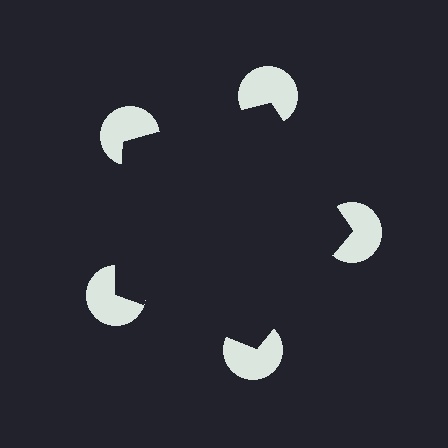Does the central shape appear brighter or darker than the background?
It typically appears slightly darker than the background, even though no actual brightness change is drawn.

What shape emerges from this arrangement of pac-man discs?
An illusory pentagon — its edges are inferred from the aligned wedge cuts in the pac-man discs, not physically drawn.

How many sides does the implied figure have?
5 sides.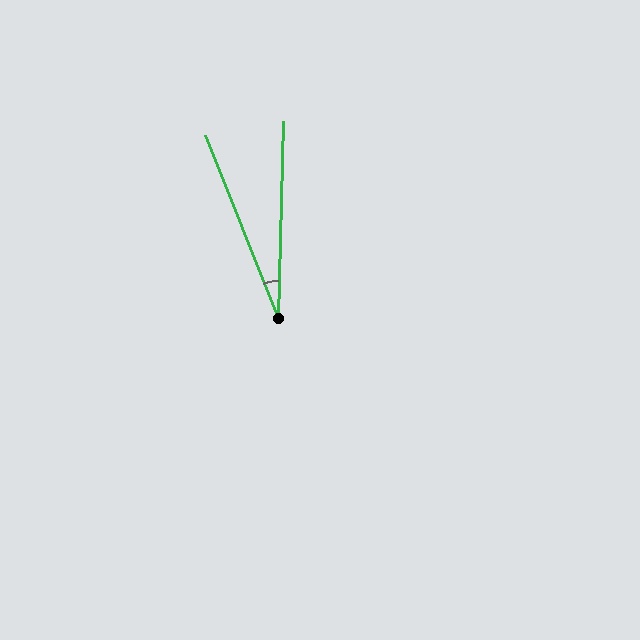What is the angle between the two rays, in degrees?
Approximately 23 degrees.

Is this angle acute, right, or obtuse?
It is acute.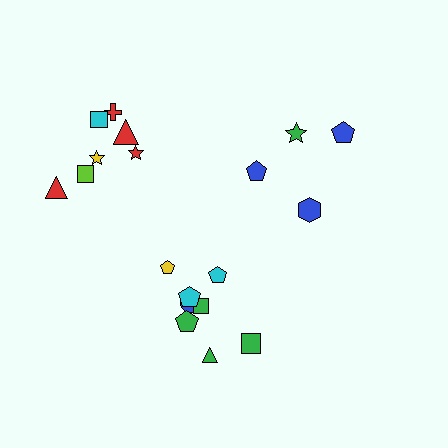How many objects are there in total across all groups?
There are 19 objects.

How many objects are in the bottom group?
There are 8 objects.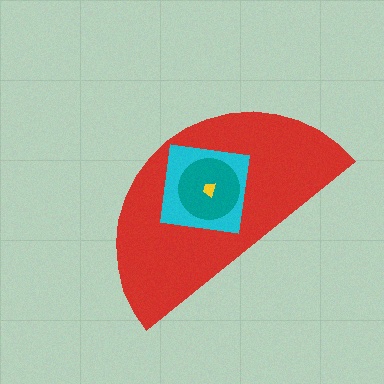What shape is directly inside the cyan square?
The teal circle.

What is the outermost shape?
The red semicircle.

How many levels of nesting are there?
4.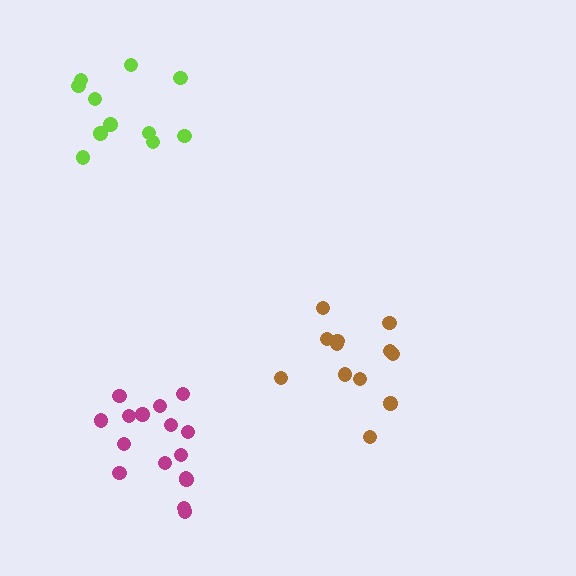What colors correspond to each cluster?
The clusters are colored: brown, magenta, lime.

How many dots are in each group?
Group 1: 12 dots, Group 2: 16 dots, Group 3: 11 dots (39 total).